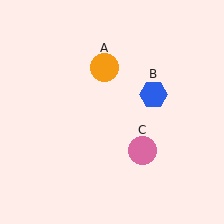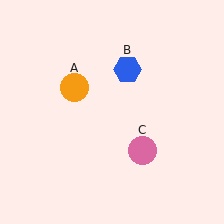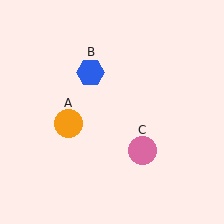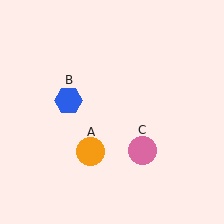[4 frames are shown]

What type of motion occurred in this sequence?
The orange circle (object A), blue hexagon (object B) rotated counterclockwise around the center of the scene.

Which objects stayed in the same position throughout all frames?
Pink circle (object C) remained stationary.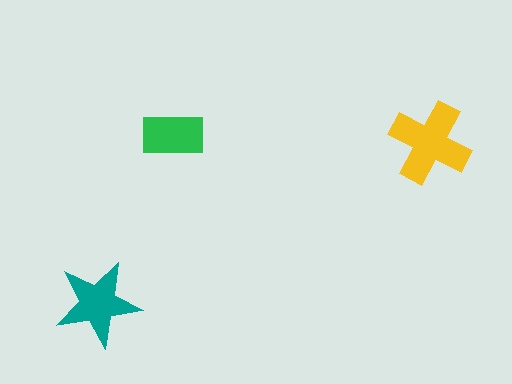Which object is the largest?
The yellow cross.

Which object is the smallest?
The green rectangle.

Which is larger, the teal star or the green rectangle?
The teal star.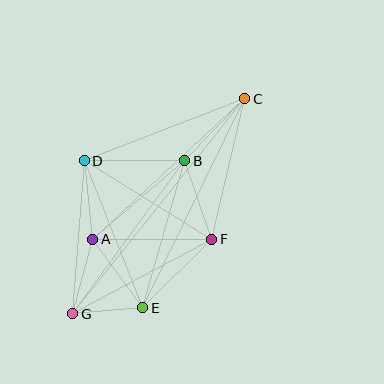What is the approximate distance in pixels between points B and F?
The distance between B and F is approximately 83 pixels.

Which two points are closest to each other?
Points E and G are closest to each other.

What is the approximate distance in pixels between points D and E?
The distance between D and E is approximately 158 pixels.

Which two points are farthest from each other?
Points C and G are farthest from each other.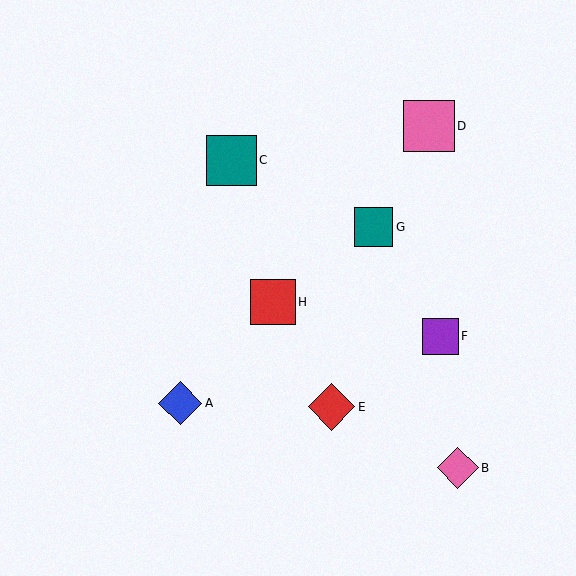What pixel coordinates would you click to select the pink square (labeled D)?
Click at (429, 126) to select the pink square D.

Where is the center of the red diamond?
The center of the red diamond is at (331, 407).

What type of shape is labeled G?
Shape G is a teal square.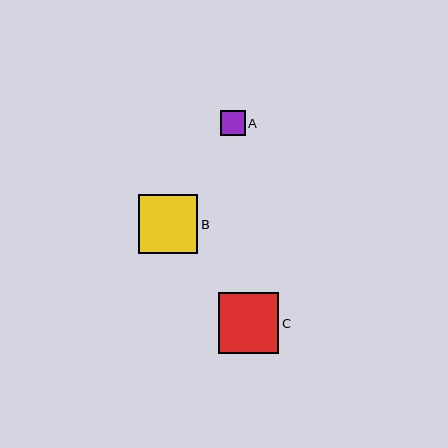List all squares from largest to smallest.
From largest to smallest: C, B, A.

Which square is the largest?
Square C is the largest with a size of approximately 61 pixels.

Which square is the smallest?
Square A is the smallest with a size of approximately 25 pixels.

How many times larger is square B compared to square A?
Square B is approximately 2.4 times the size of square A.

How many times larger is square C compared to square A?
Square C is approximately 2.5 times the size of square A.